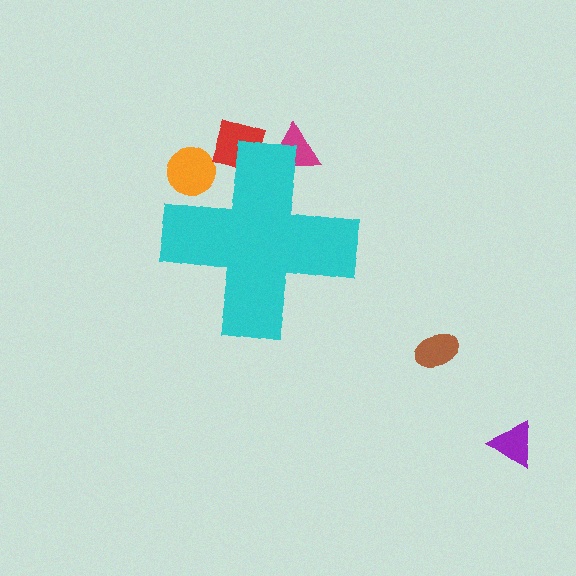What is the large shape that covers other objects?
A cyan cross.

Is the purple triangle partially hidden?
No, the purple triangle is fully visible.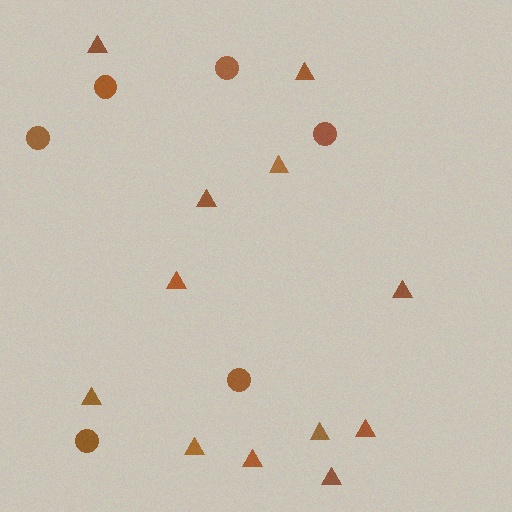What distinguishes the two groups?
There are 2 groups: one group of triangles (12) and one group of circles (6).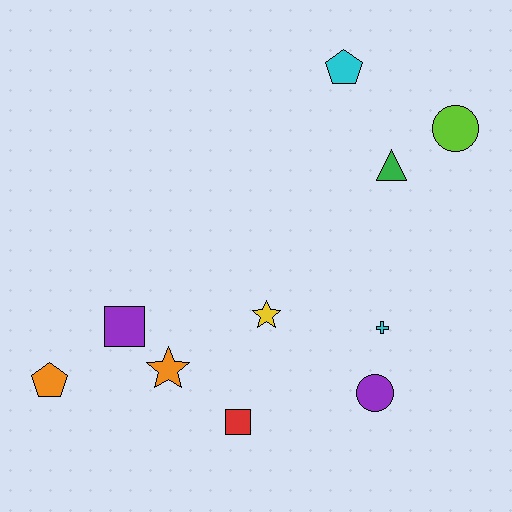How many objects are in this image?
There are 10 objects.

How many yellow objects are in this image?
There is 1 yellow object.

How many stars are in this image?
There are 2 stars.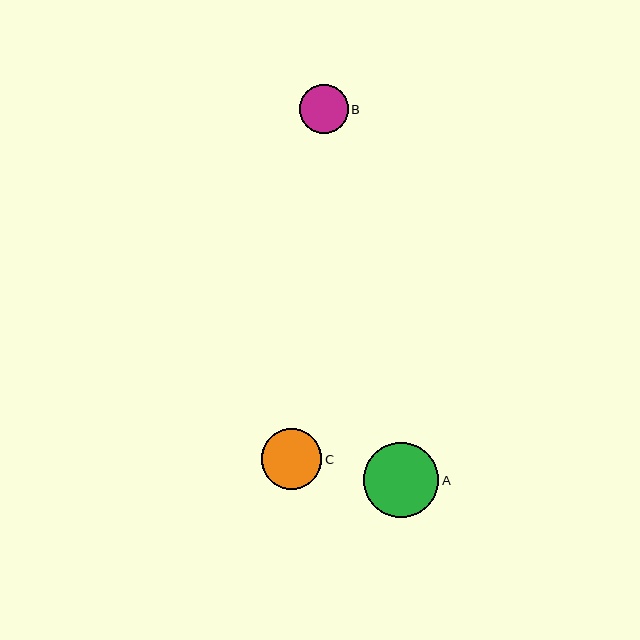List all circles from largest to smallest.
From largest to smallest: A, C, B.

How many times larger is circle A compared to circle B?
Circle A is approximately 1.5 times the size of circle B.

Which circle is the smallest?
Circle B is the smallest with a size of approximately 49 pixels.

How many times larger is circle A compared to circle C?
Circle A is approximately 1.2 times the size of circle C.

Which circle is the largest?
Circle A is the largest with a size of approximately 75 pixels.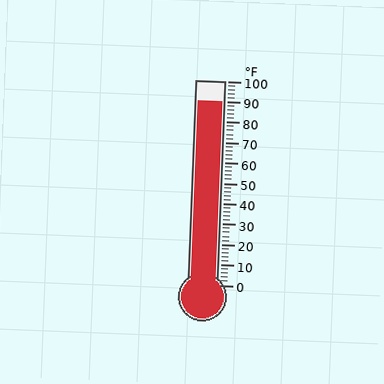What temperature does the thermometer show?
The thermometer shows approximately 90°F.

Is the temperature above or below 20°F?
The temperature is above 20°F.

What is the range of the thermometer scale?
The thermometer scale ranges from 0°F to 100°F.